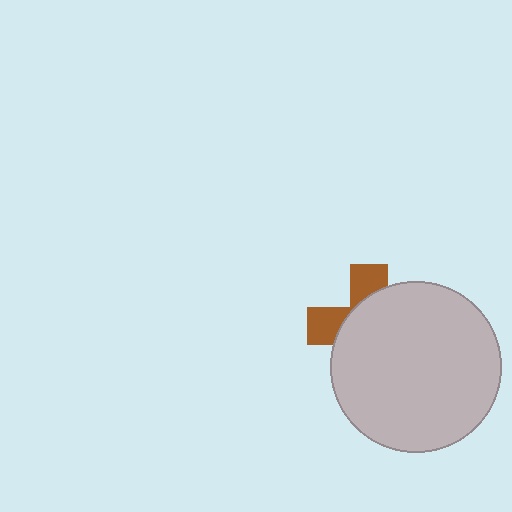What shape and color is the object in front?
The object in front is a light gray circle.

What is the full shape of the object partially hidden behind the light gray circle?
The partially hidden object is a brown cross.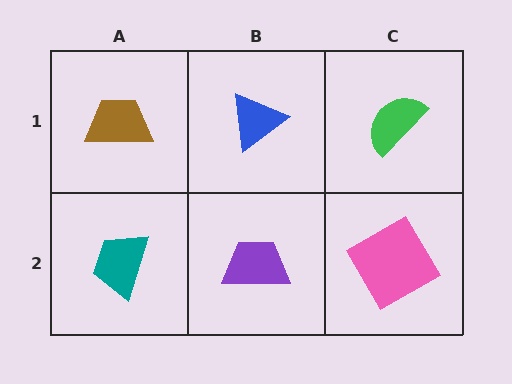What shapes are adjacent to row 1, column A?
A teal trapezoid (row 2, column A), a blue triangle (row 1, column B).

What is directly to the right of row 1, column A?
A blue triangle.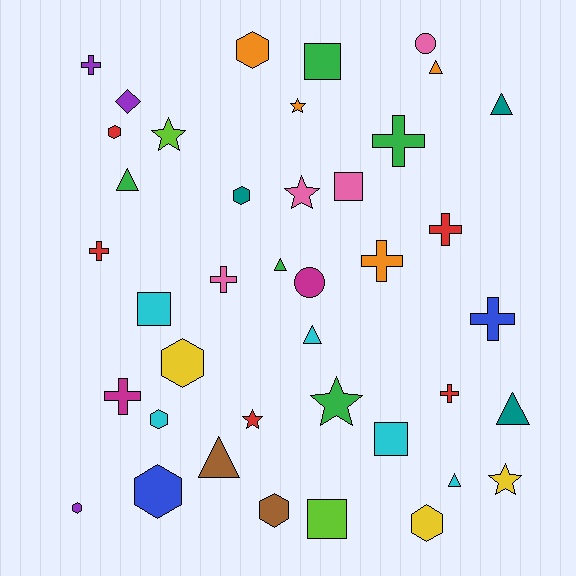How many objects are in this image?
There are 40 objects.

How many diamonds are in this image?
There is 1 diamond.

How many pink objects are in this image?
There are 4 pink objects.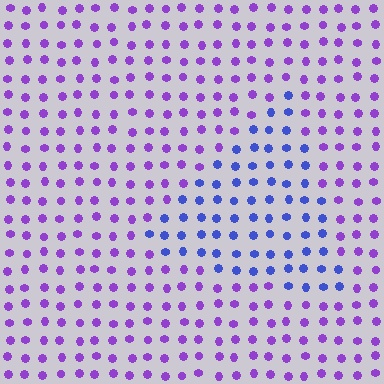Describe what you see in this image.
The image is filled with small purple elements in a uniform arrangement. A triangle-shaped region is visible where the elements are tinted to a slightly different hue, forming a subtle color boundary.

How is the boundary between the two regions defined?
The boundary is defined purely by a slight shift in hue (about 42 degrees). Spacing, size, and orientation are identical on both sides.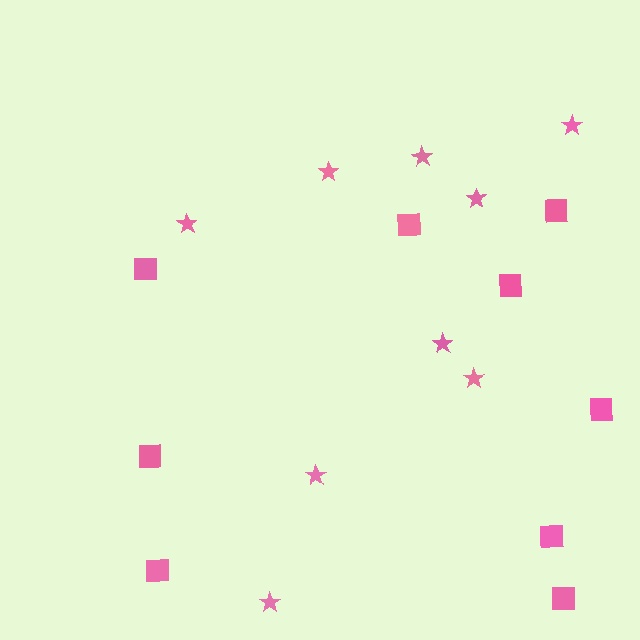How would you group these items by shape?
There are 2 groups: one group of stars (9) and one group of squares (9).